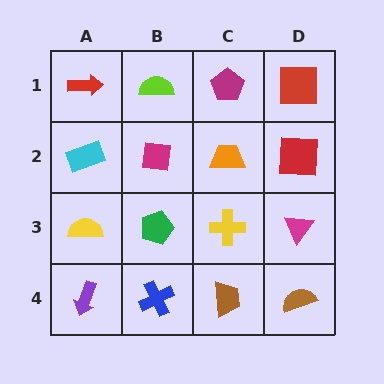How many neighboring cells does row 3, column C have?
4.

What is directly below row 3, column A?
A purple arrow.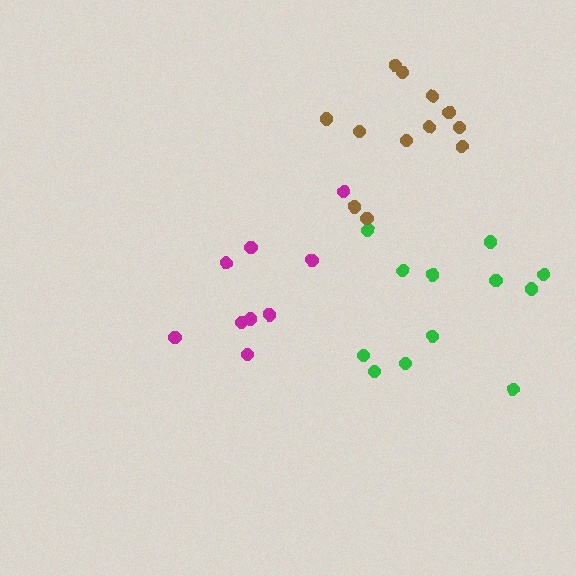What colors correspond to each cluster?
The clusters are colored: magenta, green, brown.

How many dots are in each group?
Group 1: 9 dots, Group 2: 12 dots, Group 3: 12 dots (33 total).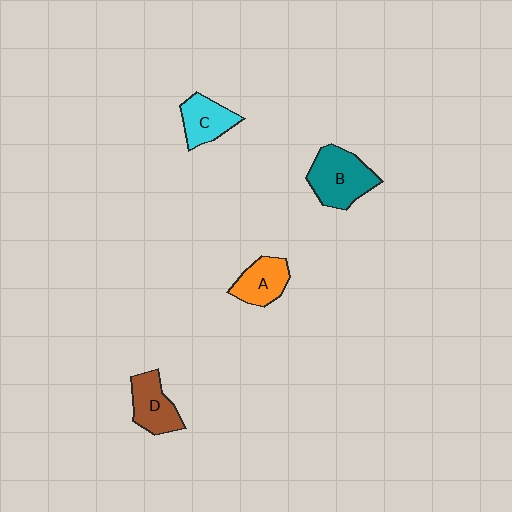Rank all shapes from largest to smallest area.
From largest to smallest: B (teal), D (brown), A (orange), C (cyan).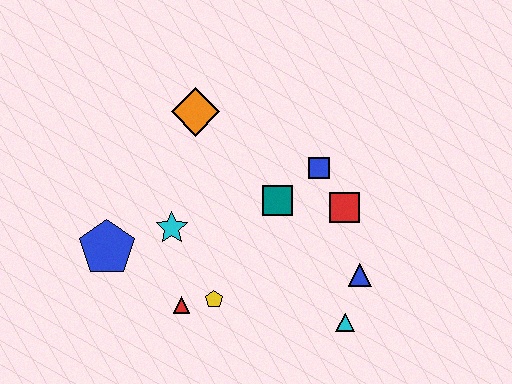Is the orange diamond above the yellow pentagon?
Yes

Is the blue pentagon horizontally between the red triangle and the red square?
No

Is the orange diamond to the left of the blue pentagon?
No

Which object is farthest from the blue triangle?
The blue pentagon is farthest from the blue triangle.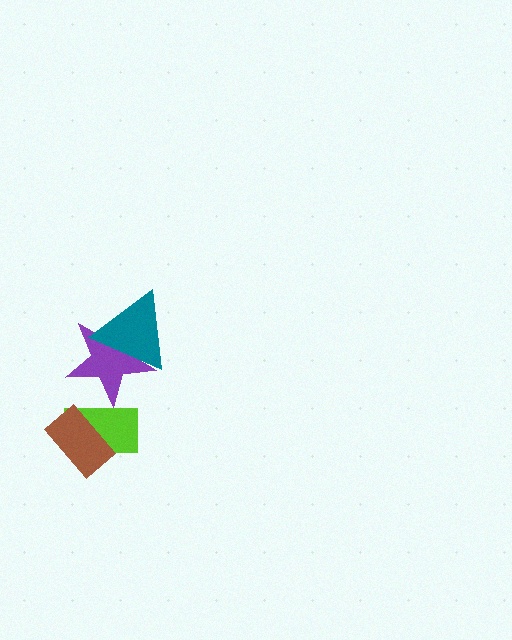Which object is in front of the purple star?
The teal triangle is in front of the purple star.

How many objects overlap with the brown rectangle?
1 object overlaps with the brown rectangle.